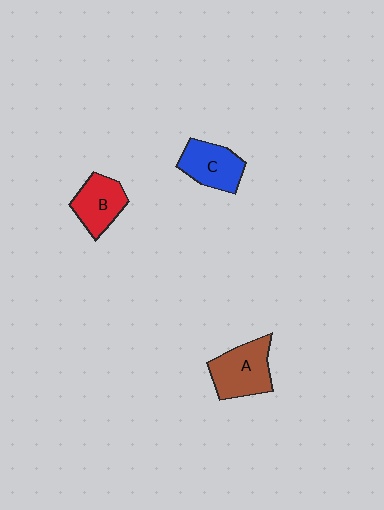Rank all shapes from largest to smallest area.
From largest to smallest: A (brown), C (blue), B (red).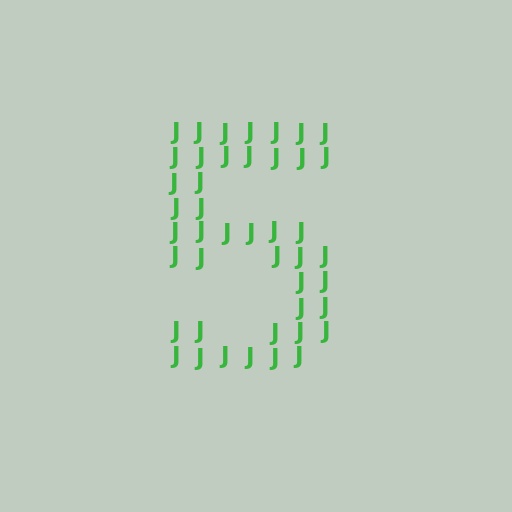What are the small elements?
The small elements are letter J's.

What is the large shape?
The large shape is the digit 5.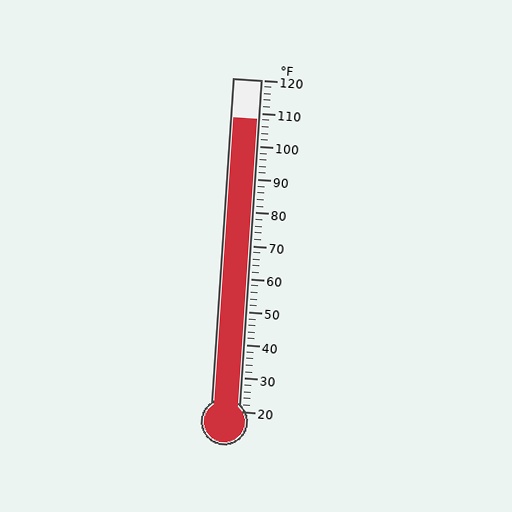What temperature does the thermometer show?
The thermometer shows approximately 108°F.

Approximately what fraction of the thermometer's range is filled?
The thermometer is filled to approximately 90% of its range.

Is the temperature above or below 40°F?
The temperature is above 40°F.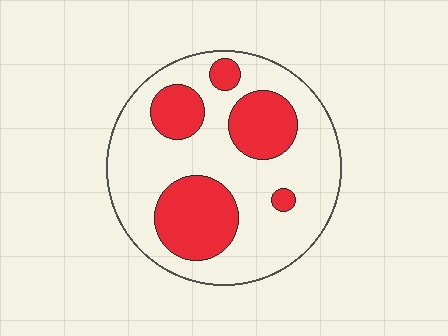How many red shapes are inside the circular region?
5.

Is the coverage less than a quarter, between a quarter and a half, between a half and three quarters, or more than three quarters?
Between a quarter and a half.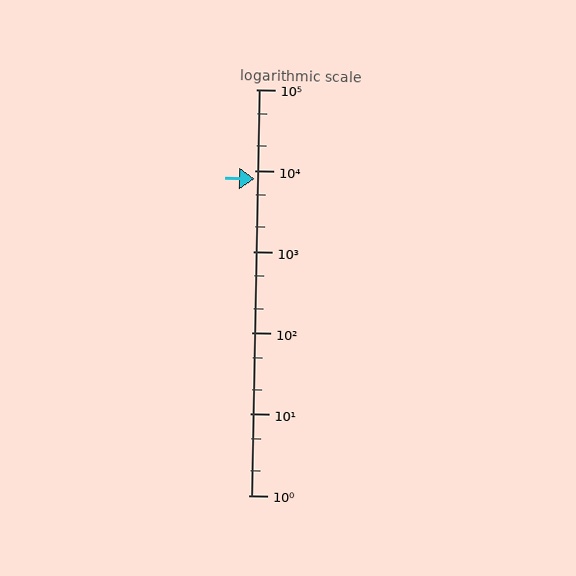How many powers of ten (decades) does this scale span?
The scale spans 5 decades, from 1 to 100000.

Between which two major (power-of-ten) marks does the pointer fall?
The pointer is between 1000 and 10000.